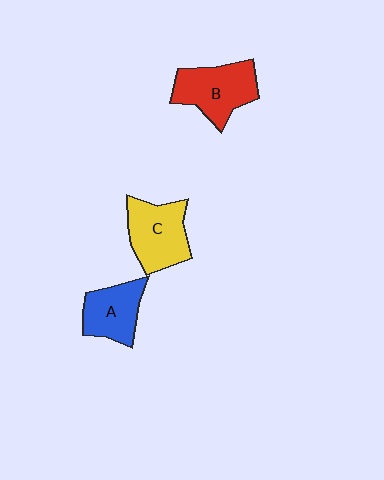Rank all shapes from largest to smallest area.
From largest to smallest: B (red), C (yellow), A (blue).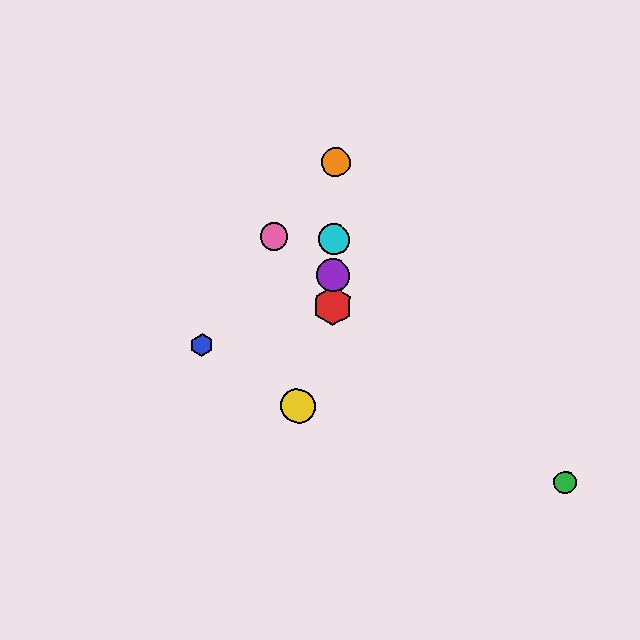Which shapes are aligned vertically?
The red hexagon, the purple circle, the orange circle, the cyan circle are aligned vertically.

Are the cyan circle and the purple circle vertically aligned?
Yes, both are at x≈334.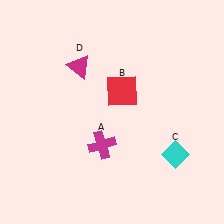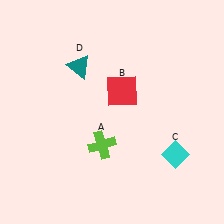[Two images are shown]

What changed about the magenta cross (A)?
In Image 1, A is magenta. In Image 2, it changed to lime.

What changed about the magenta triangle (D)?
In Image 1, D is magenta. In Image 2, it changed to teal.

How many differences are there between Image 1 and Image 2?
There are 2 differences between the two images.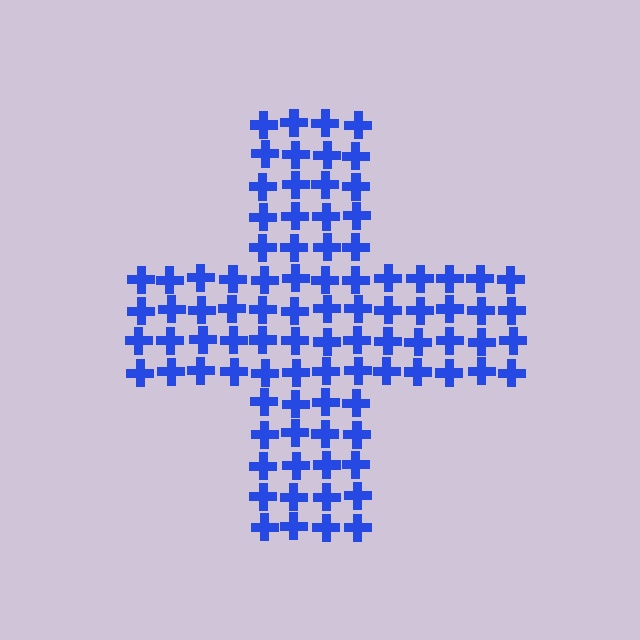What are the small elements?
The small elements are crosses.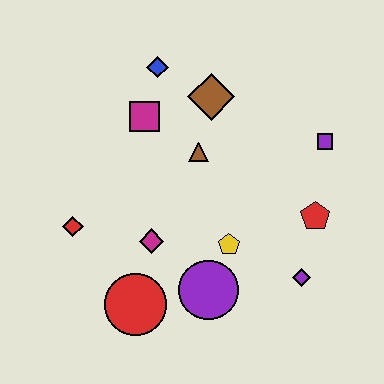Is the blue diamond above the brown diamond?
Yes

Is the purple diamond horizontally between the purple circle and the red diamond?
No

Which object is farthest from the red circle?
The purple square is farthest from the red circle.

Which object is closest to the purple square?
The red pentagon is closest to the purple square.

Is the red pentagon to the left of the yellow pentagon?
No